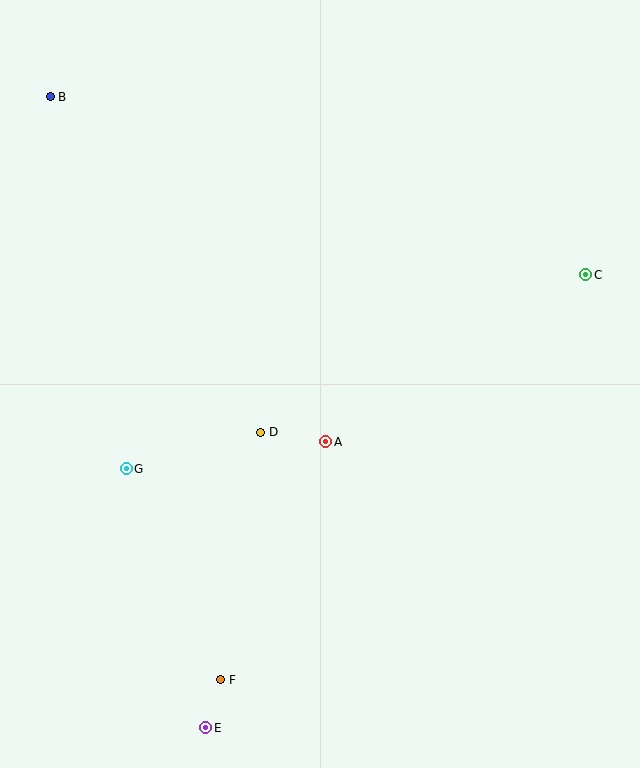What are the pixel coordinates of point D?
Point D is at (261, 432).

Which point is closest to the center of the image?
Point A at (326, 442) is closest to the center.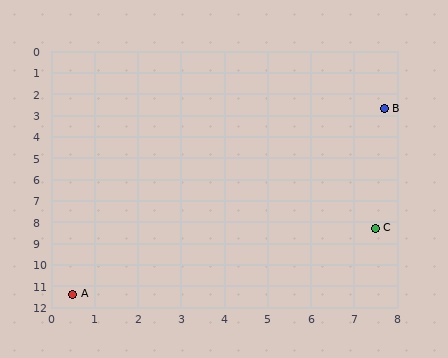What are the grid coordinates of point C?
Point C is at approximately (7.5, 8.3).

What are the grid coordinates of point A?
Point A is at approximately (0.5, 11.4).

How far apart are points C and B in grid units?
Points C and B are about 5.6 grid units apart.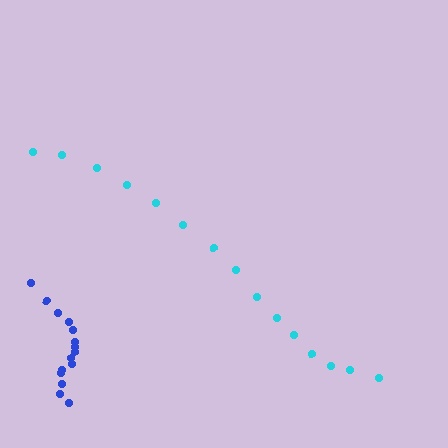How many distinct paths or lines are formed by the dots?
There are 2 distinct paths.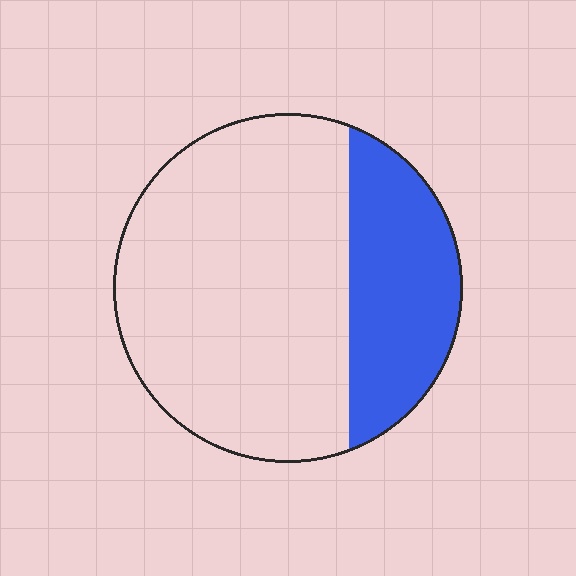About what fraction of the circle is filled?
About one quarter (1/4).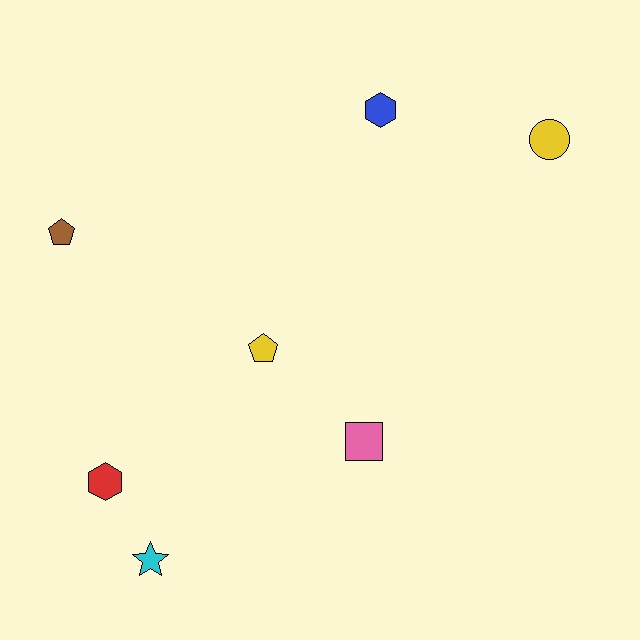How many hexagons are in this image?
There are 2 hexagons.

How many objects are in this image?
There are 7 objects.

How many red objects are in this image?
There is 1 red object.